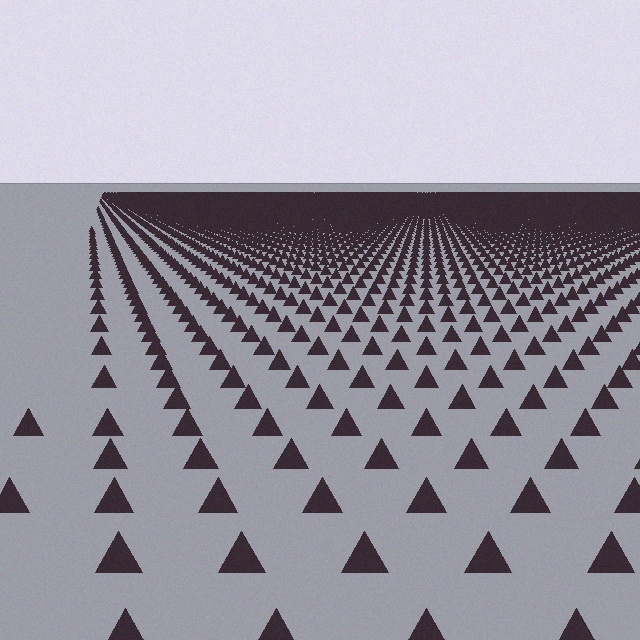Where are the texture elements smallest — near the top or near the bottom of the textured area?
Near the top.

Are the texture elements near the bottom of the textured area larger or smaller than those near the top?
Larger. Near the bottom, elements are closer to the viewer and appear at a bigger on-screen size.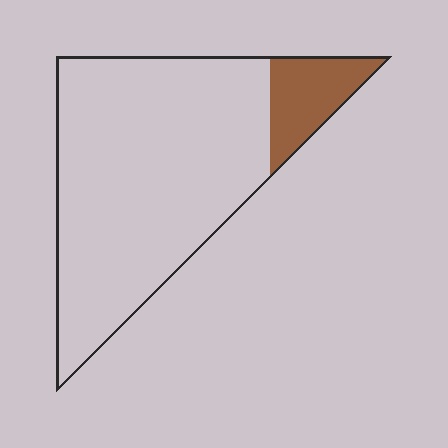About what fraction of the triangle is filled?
About one eighth (1/8).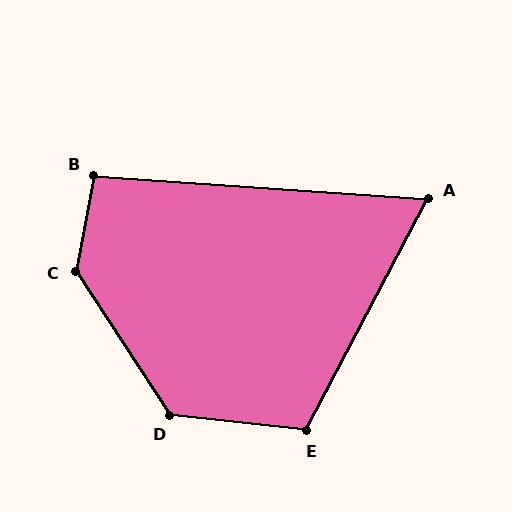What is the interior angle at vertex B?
Approximately 97 degrees (obtuse).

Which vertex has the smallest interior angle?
A, at approximately 66 degrees.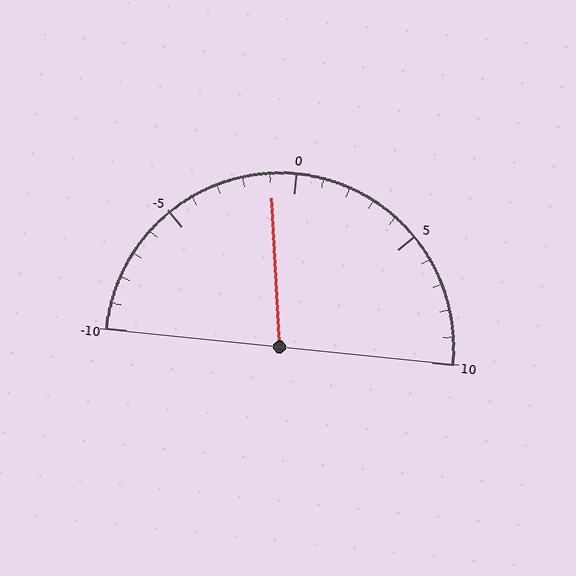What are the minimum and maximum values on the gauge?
The gauge ranges from -10 to 10.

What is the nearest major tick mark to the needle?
The nearest major tick mark is 0.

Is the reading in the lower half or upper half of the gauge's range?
The reading is in the lower half of the range (-10 to 10).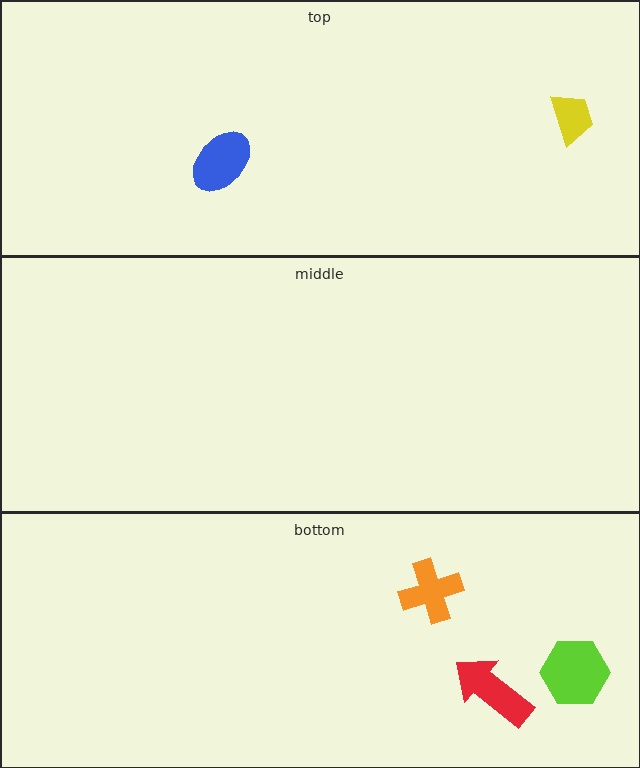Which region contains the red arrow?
The bottom region.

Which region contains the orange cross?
The bottom region.